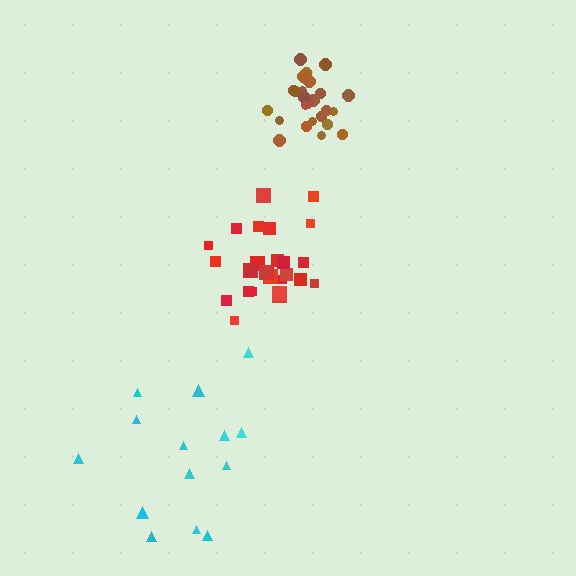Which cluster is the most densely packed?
Brown.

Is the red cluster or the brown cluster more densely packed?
Brown.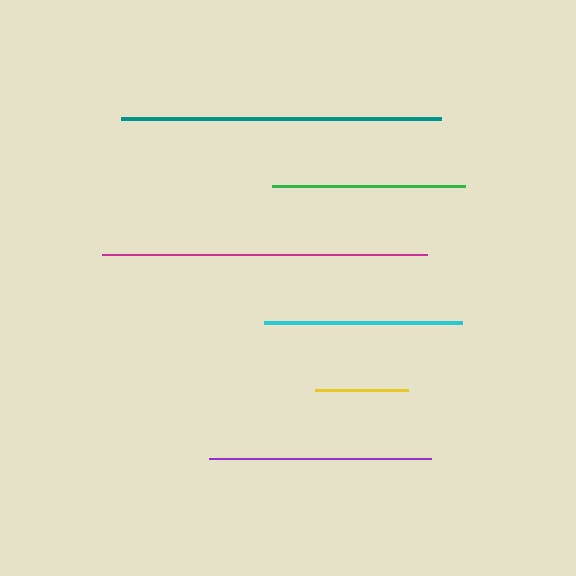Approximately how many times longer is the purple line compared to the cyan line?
The purple line is approximately 1.1 times the length of the cyan line.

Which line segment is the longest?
The magenta line is the longest at approximately 326 pixels.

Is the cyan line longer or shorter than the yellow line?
The cyan line is longer than the yellow line.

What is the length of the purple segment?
The purple segment is approximately 221 pixels long.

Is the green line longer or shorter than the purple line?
The purple line is longer than the green line.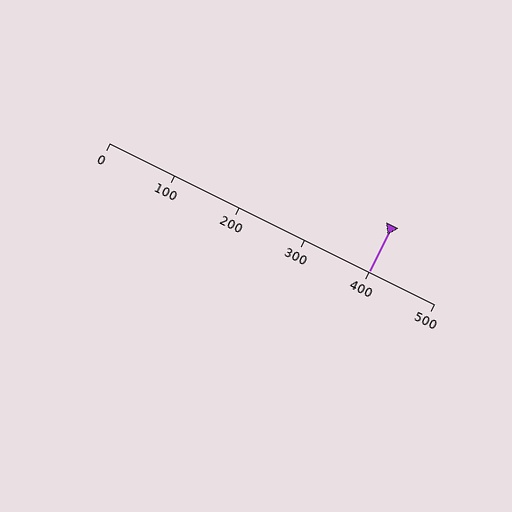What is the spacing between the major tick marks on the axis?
The major ticks are spaced 100 apart.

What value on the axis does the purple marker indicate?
The marker indicates approximately 400.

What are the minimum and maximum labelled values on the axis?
The axis runs from 0 to 500.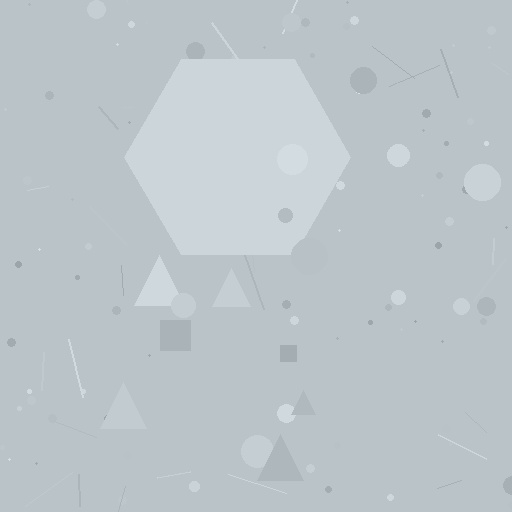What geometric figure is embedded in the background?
A hexagon is embedded in the background.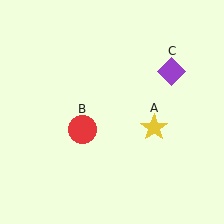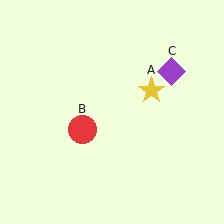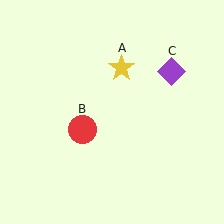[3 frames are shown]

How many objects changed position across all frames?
1 object changed position: yellow star (object A).